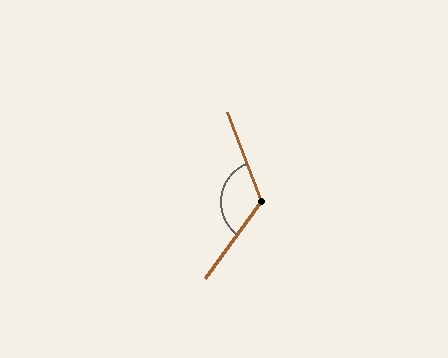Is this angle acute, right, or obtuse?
It is obtuse.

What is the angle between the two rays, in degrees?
Approximately 122 degrees.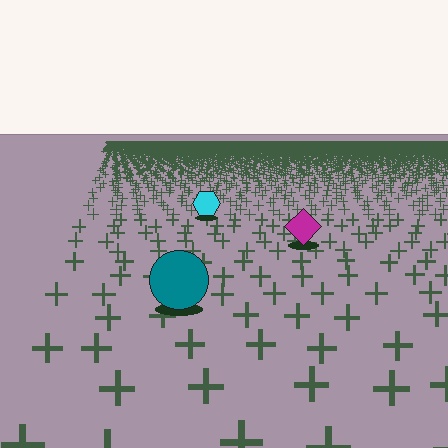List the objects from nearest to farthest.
From nearest to farthest: the teal circle, the magenta diamond, the cyan hexagon.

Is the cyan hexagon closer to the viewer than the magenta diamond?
No. The magenta diamond is closer — you can tell from the texture gradient: the ground texture is coarser near it.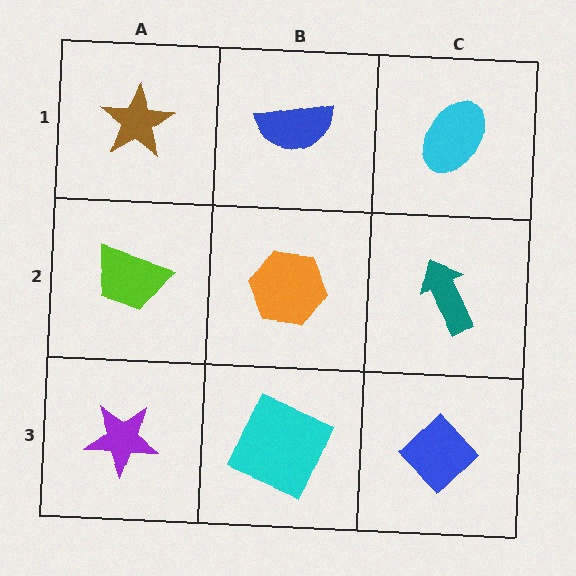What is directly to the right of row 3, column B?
A blue diamond.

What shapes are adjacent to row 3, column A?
A lime trapezoid (row 2, column A), a cyan square (row 3, column B).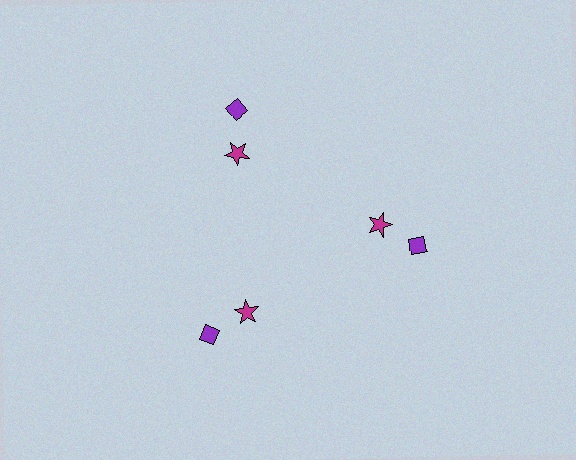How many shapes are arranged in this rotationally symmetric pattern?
There are 6 shapes, arranged in 3 groups of 2.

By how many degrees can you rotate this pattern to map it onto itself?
The pattern maps onto itself every 120 degrees of rotation.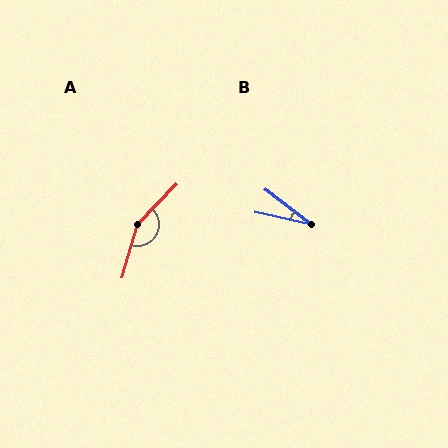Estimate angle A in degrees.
Approximately 152 degrees.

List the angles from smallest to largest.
B (24°), A (152°).